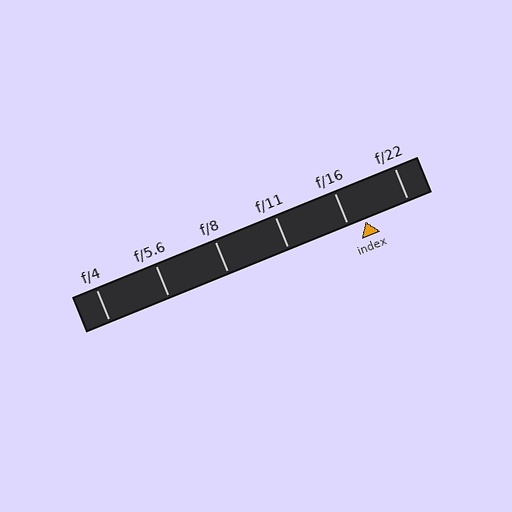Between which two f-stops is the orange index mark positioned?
The index mark is between f/16 and f/22.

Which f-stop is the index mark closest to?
The index mark is closest to f/16.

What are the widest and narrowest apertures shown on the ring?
The widest aperture shown is f/4 and the narrowest is f/22.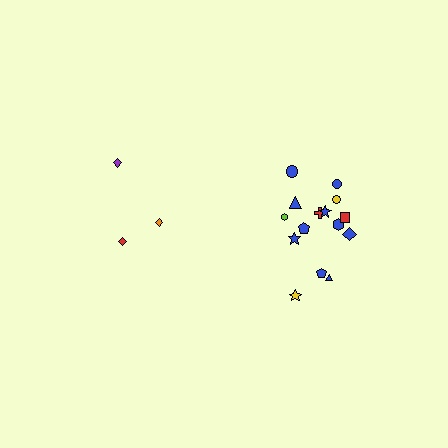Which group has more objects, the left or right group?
The right group.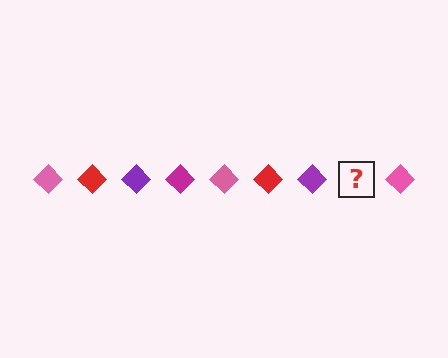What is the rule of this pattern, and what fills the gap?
The rule is that the pattern cycles through pink, red, purple, magenta diamonds. The gap should be filled with a magenta diamond.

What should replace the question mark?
The question mark should be replaced with a magenta diamond.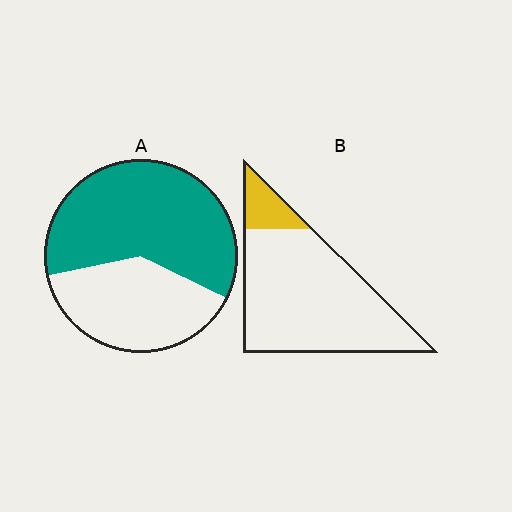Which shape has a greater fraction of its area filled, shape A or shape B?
Shape A.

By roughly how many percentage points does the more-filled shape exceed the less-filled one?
By roughly 50 percentage points (A over B).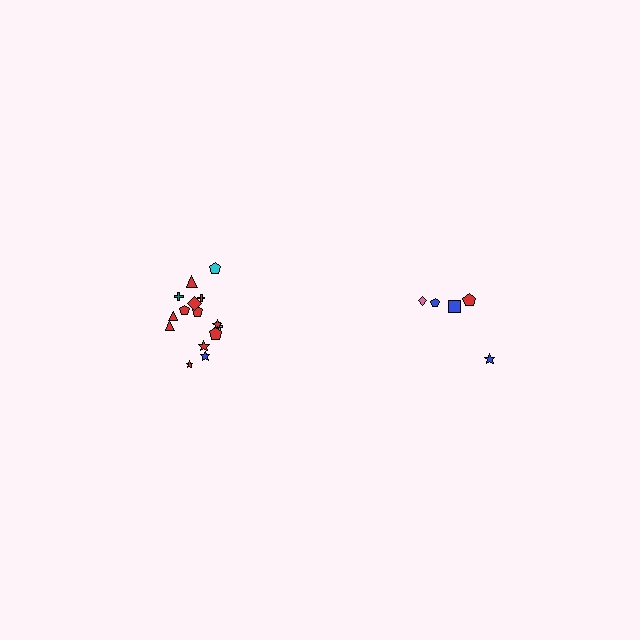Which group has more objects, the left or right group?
The left group.